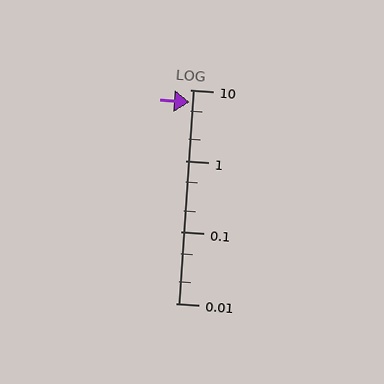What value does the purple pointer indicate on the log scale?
The pointer indicates approximately 6.7.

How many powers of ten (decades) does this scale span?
The scale spans 3 decades, from 0.01 to 10.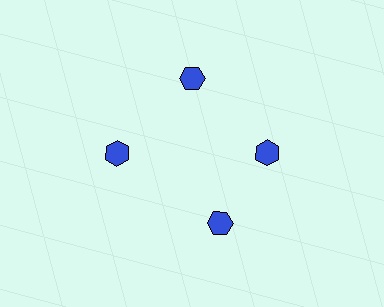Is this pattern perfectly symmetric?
No. The 4 blue hexagons are arranged in a ring, but one element near the 6 o'clock position is rotated out of alignment along the ring, breaking the 4-fold rotational symmetry.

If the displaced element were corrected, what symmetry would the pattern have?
It would have 4-fold rotational symmetry — the pattern would map onto itself every 90 degrees.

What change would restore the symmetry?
The symmetry would be restored by rotating it back into even spacing with its neighbors so that all 4 hexagons sit at equal angles and equal distance from the center.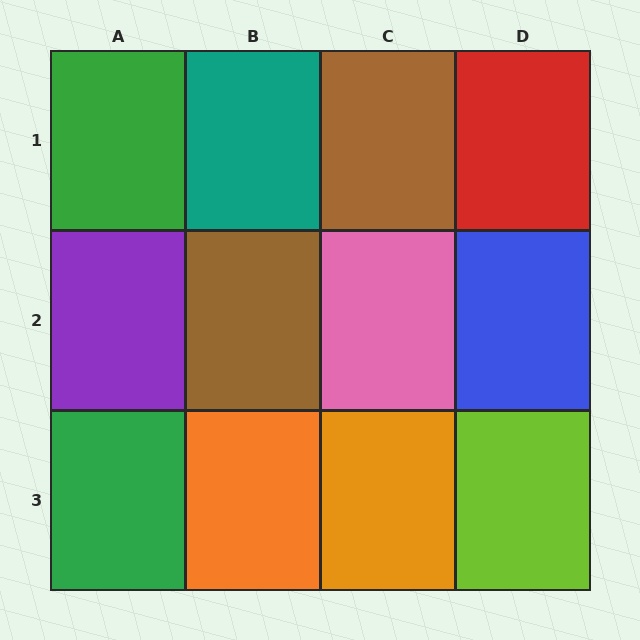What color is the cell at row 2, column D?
Blue.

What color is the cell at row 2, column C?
Pink.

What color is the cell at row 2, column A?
Purple.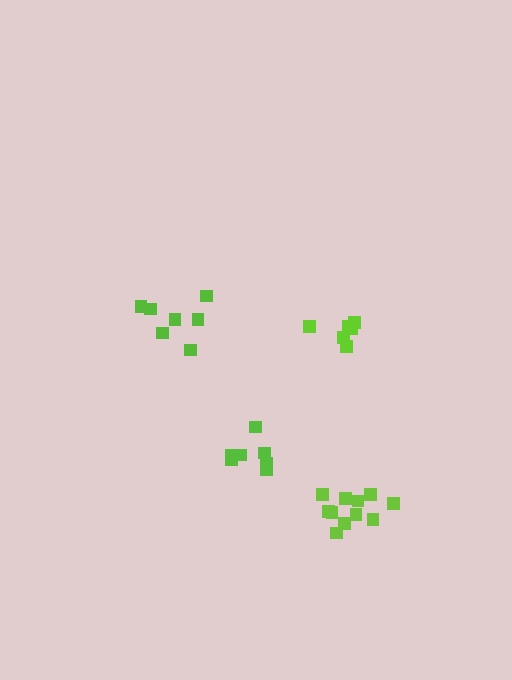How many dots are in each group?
Group 1: 11 dots, Group 2: 7 dots, Group 3: 7 dots, Group 4: 6 dots (31 total).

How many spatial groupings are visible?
There are 4 spatial groupings.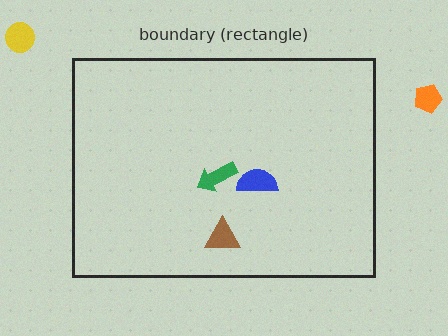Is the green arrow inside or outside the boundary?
Inside.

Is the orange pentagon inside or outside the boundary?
Outside.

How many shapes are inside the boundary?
3 inside, 2 outside.